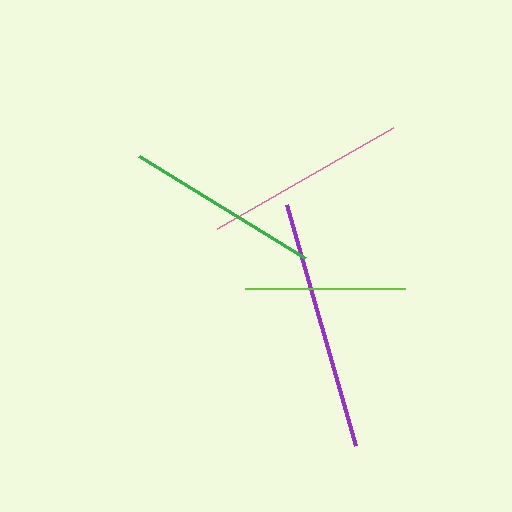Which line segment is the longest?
The purple line is the longest at approximately 251 pixels.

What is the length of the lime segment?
The lime segment is approximately 159 pixels long.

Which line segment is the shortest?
The lime line is the shortest at approximately 159 pixels.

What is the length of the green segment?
The green segment is approximately 195 pixels long.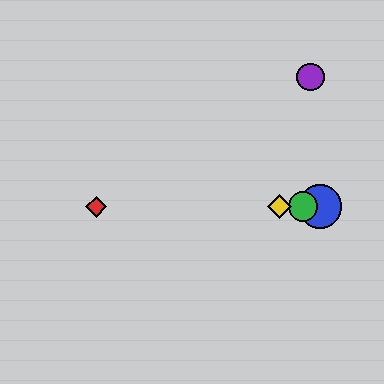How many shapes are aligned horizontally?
4 shapes (the red diamond, the blue circle, the green circle, the yellow diamond) are aligned horizontally.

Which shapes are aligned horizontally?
The red diamond, the blue circle, the green circle, the yellow diamond are aligned horizontally.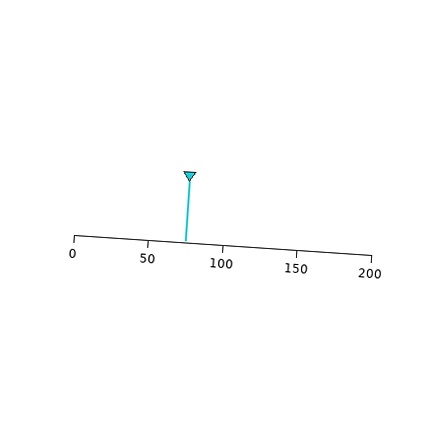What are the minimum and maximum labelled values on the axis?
The axis runs from 0 to 200.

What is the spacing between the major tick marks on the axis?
The major ticks are spaced 50 apart.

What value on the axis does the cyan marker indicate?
The marker indicates approximately 75.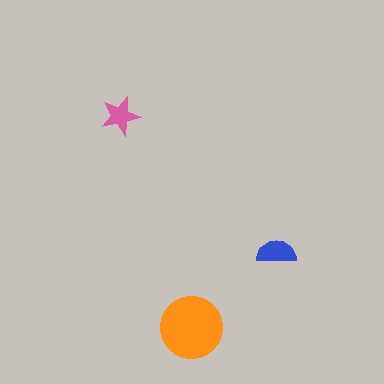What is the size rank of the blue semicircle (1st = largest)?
2nd.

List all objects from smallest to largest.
The pink star, the blue semicircle, the orange circle.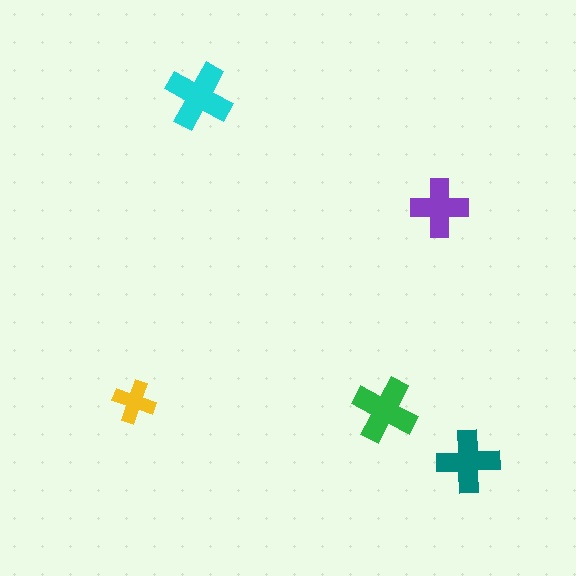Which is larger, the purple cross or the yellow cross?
The purple one.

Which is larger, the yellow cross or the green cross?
The green one.